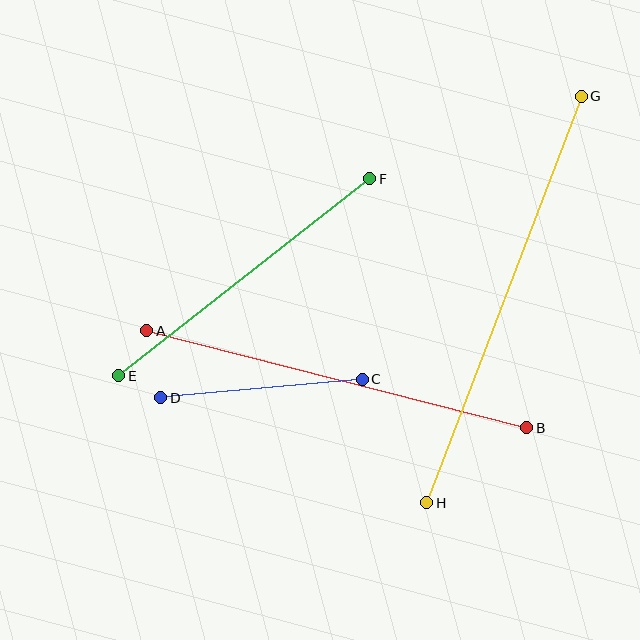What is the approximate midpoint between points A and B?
The midpoint is at approximately (337, 379) pixels.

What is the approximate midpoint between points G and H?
The midpoint is at approximately (504, 299) pixels.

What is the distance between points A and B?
The distance is approximately 392 pixels.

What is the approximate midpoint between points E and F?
The midpoint is at approximately (244, 277) pixels.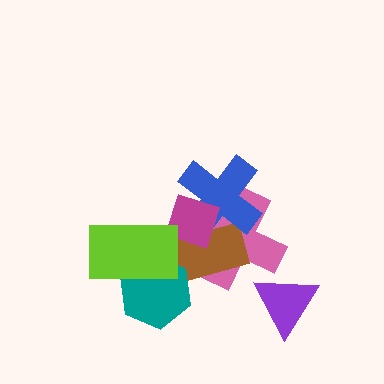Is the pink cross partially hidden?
Yes, it is partially covered by another shape.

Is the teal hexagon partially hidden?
Yes, it is partially covered by another shape.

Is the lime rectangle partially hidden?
No, no other shape covers it.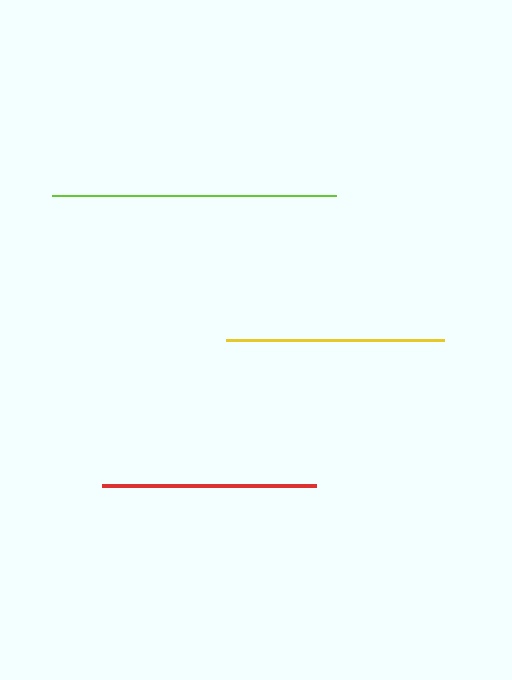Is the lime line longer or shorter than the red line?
The lime line is longer than the red line.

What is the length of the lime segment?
The lime segment is approximately 285 pixels long.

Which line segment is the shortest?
The red line is the shortest at approximately 214 pixels.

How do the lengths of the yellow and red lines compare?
The yellow and red lines are approximately the same length.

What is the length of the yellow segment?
The yellow segment is approximately 218 pixels long.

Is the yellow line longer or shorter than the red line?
The yellow line is longer than the red line.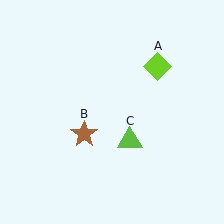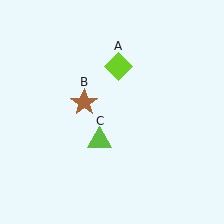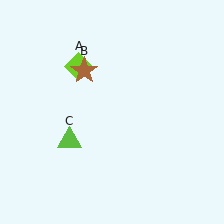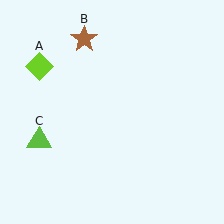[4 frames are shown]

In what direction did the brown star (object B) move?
The brown star (object B) moved up.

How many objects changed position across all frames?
3 objects changed position: lime diamond (object A), brown star (object B), lime triangle (object C).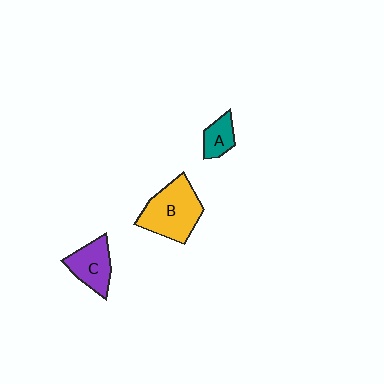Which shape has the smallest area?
Shape A (teal).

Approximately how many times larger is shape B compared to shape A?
Approximately 2.5 times.